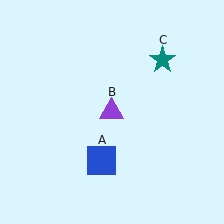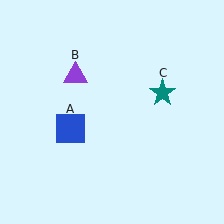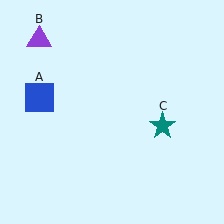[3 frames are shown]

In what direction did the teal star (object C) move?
The teal star (object C) moved down.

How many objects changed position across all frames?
3 objects changed position: blue square (object A), purple triangle (object B), teal star (object C).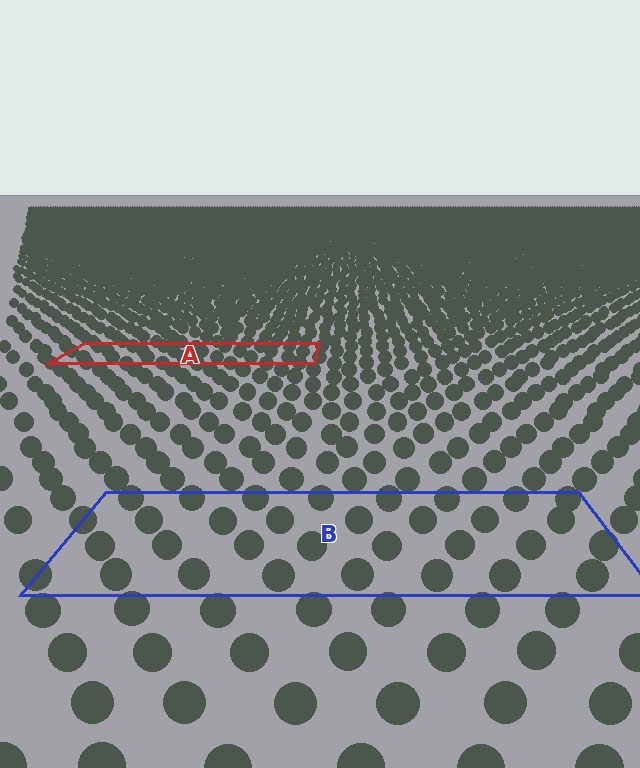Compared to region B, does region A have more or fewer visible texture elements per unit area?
Region A has more texture elements per unit area — they are packed more densely because it is farther away.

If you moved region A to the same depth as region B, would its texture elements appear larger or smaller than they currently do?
They would appear larger. At a closer depth, the same texture elements are projected at a bigger on-screen size.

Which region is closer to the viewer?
Region B is closer. The texture elements there are larger and more spread out.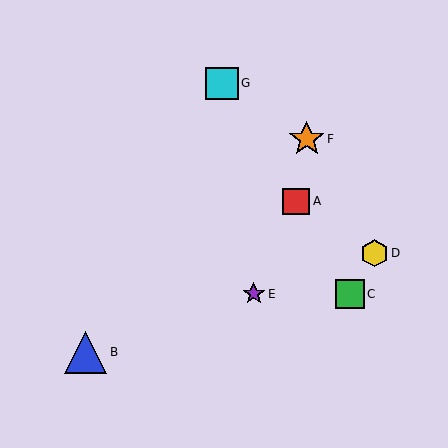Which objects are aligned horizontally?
Objects C, E are aligned horizontally.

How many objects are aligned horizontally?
2 objects (C, E) are aligned horizontally.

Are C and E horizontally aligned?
Yes, both are at y≈294.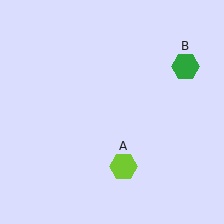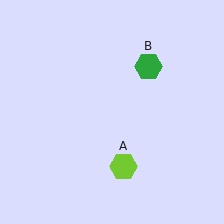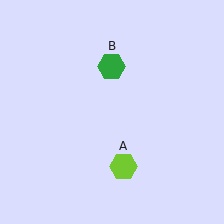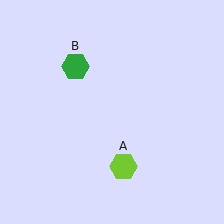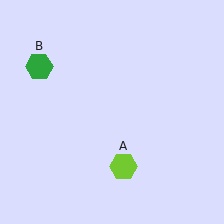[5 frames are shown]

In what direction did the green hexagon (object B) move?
The green hexagon (object B) moved left.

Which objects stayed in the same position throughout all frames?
Lime hexagon (object A) remained stationary.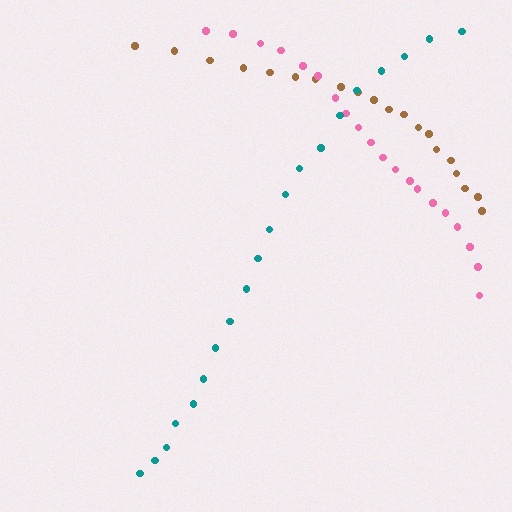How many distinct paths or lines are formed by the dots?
There are 3 distinct paths.